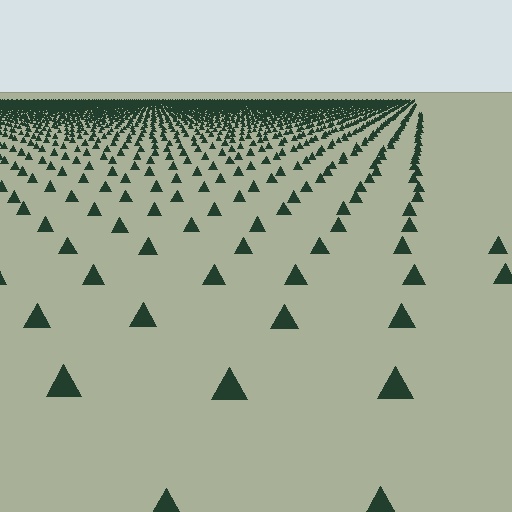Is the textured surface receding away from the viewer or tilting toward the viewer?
The surface is receding away from the viewer. Texture elements get smaller and denser toward the top.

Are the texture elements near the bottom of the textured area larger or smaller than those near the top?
Larger. Near the bottom, elements are closer to the viewer and appear at a bigger on-screen size.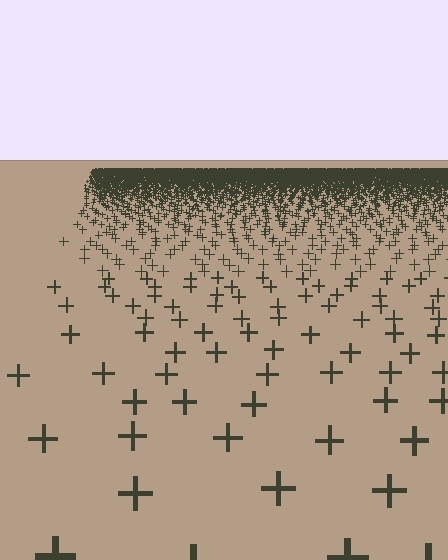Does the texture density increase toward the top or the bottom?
Density increases toward the top.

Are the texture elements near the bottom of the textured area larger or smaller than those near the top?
Larger. Near the bottom, elements are closer to the viewer and appear at a bigger on-screen size.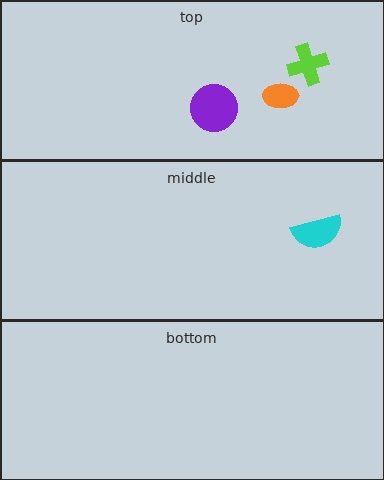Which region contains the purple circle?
The top region.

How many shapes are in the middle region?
1.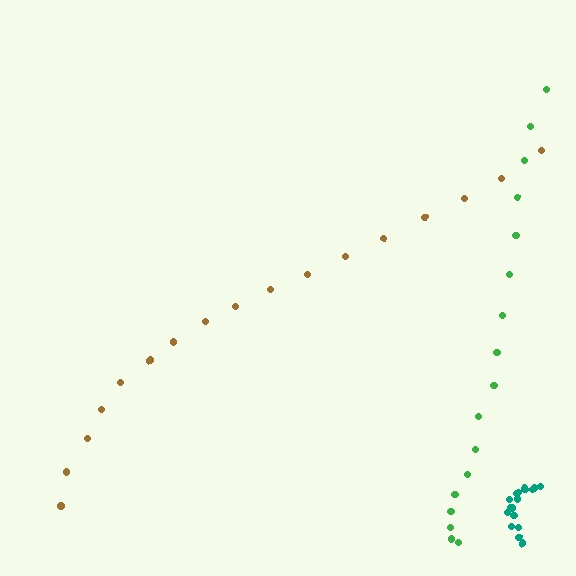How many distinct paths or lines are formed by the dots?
There are 3 distinct paths.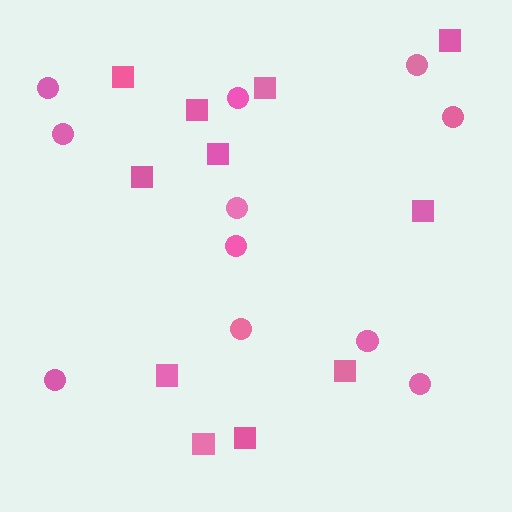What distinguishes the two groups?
There are 2 groups: one group of circles (11) and one group of squares (11).